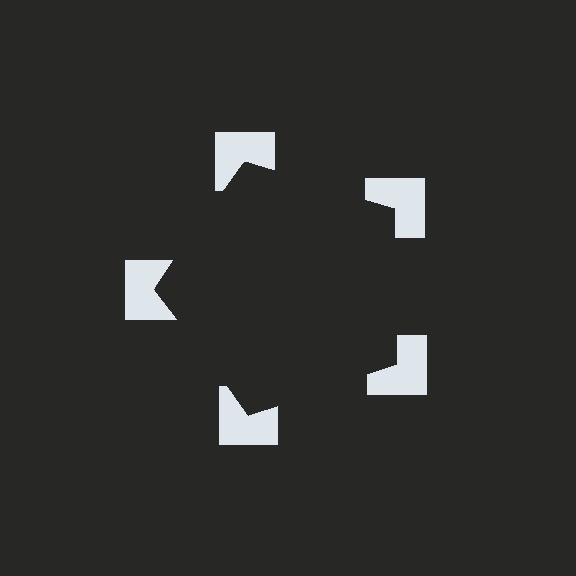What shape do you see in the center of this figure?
An illusory pentagon — its edges are inferred from the aligned wedge cuts in the notched squares, not physically drawn.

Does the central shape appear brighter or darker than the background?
It typically appears slightly darker than the background, even though no actual brightness change is drawn.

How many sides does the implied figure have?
5 sides.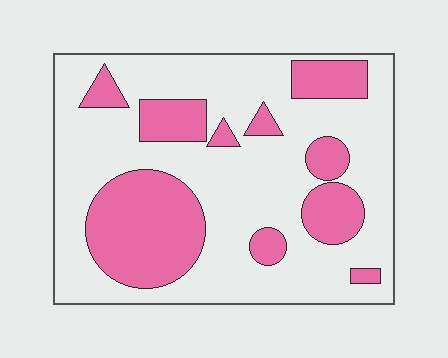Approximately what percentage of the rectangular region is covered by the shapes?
Approximately 30%.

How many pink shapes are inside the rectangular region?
10.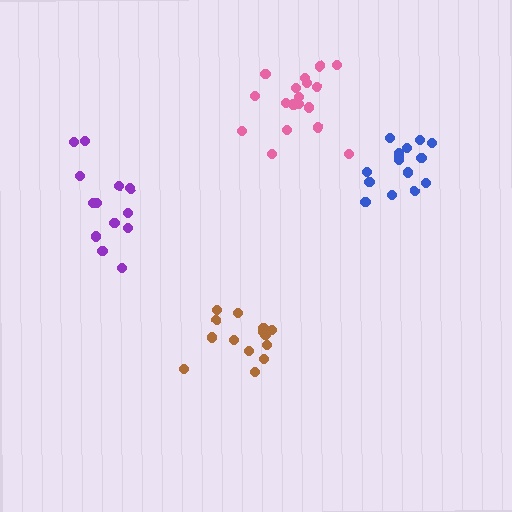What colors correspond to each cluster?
The clusters are colored: pink, blue, purple, brown.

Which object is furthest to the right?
The blue cluster is rightmost.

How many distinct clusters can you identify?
There are 4 distinct clusters.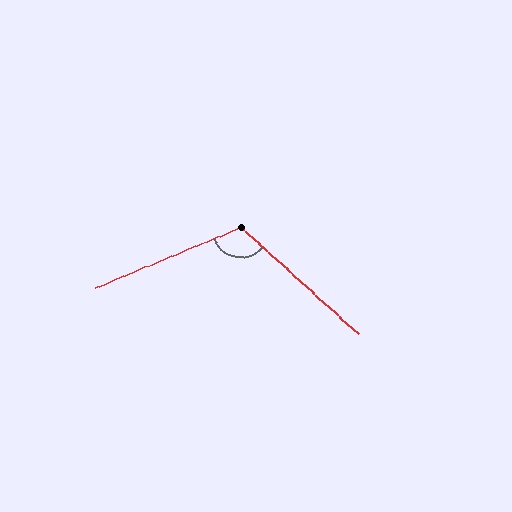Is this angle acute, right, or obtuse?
It is obtuse.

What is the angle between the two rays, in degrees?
Approximately 115 degrees.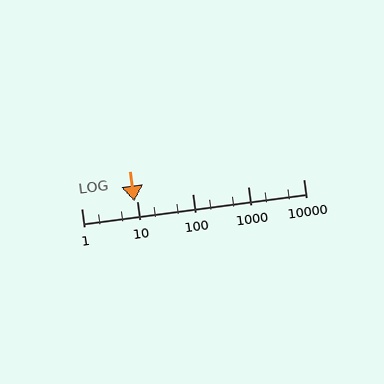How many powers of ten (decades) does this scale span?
The scale spans 4 decades, from 1 to 10000.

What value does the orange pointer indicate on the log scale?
The pointer indicates approximately 8.9.